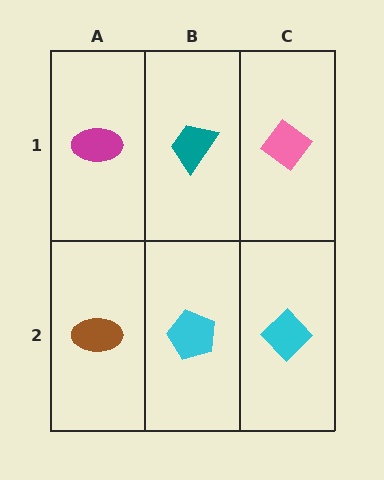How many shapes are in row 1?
3 shapes.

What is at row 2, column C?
A cyan diamond.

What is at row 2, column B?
A cyan pentagon.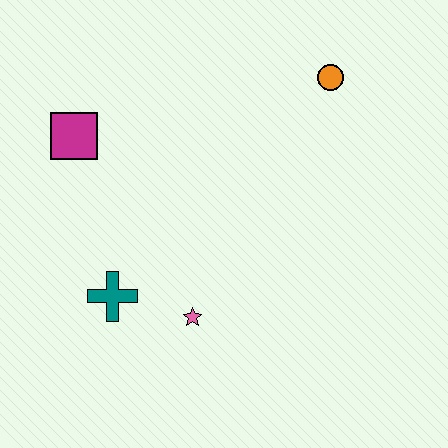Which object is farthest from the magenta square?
The orange circle is farthest from the magenta square.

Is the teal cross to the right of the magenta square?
Yes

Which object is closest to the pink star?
The teal cross is closest to the pink star.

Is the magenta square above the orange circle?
No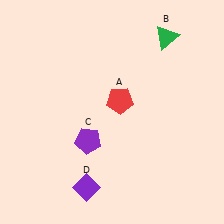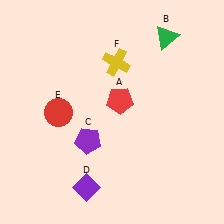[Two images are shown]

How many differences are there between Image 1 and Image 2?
There are 2 differences between the two images.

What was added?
A red circle (E), a yellow cross (F) were added in Image 2.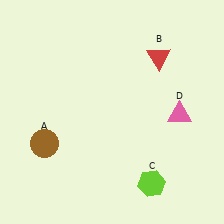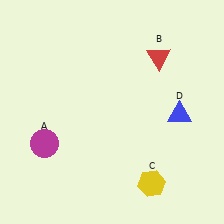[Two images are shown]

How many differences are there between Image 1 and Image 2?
There are 3 differences between the two images.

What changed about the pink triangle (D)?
In Image 1, D is pink. In Image 2, it changed to blue.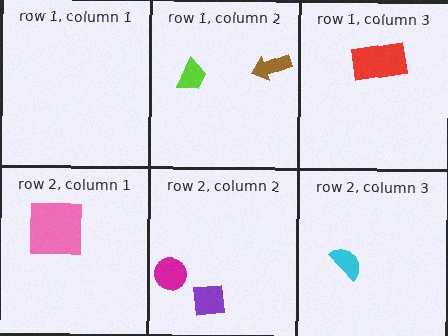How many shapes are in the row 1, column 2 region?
2.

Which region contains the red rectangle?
The row 1, column 3 region.